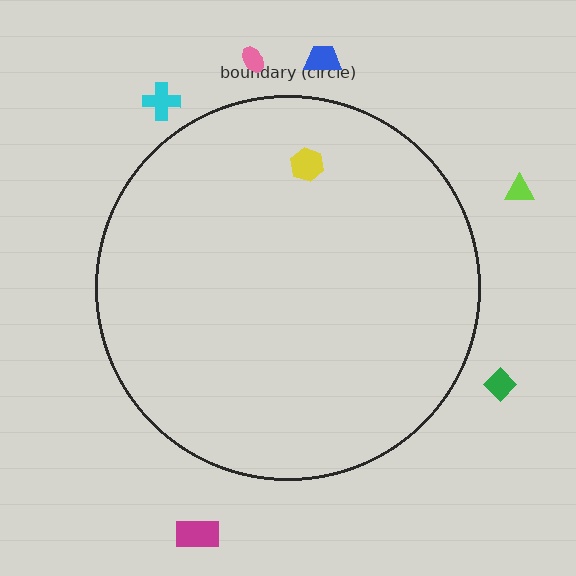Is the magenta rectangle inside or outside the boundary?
Outside.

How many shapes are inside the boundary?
1 inside, 6 outside.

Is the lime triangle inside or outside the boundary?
Outside.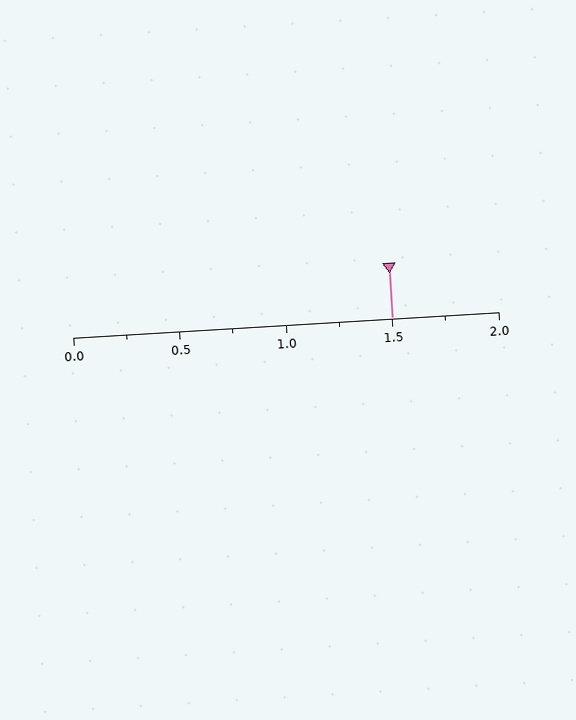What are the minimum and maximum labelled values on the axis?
The axis runs from 0.0 to 2.0.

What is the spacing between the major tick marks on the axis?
The major ticks are spaced 0.5 apart.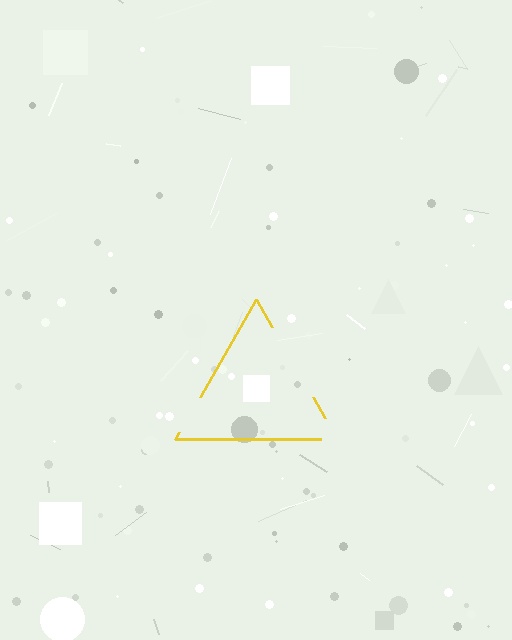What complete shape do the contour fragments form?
The contour fragments form a triangle.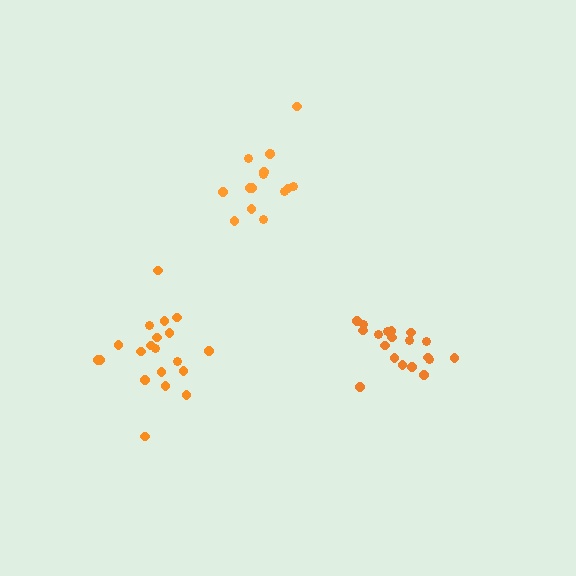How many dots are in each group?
Group 1: 15 dots, Group 2: 20 dots, Group 3: 19 dots (54 total).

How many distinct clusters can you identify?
There are 3 distinct clusters.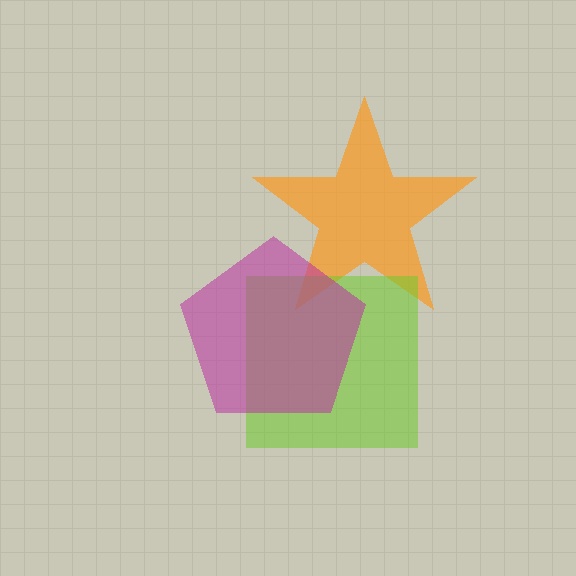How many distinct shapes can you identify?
There are 3 distinct shapes: an orange star, a lime square, a magenta pentagon.